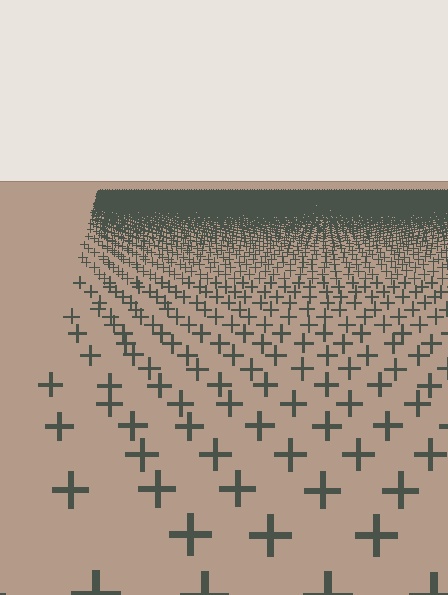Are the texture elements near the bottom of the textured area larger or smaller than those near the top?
Larger. Near the bottom, elements are closer to the viewer and appear at a bigger on-screen size.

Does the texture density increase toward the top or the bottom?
Density increases toward the top.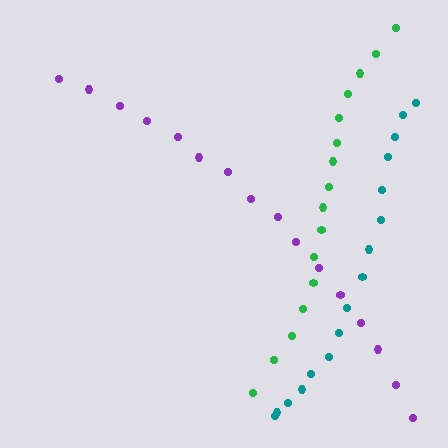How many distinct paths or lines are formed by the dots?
There are 3 distinct paths.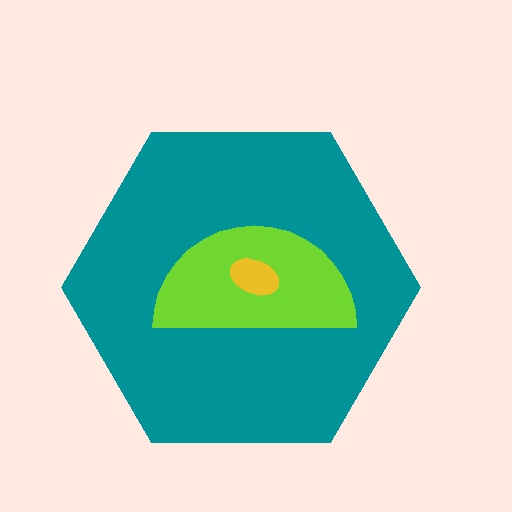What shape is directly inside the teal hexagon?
The lime semicircle.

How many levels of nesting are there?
3.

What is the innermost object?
The yellow ellipse.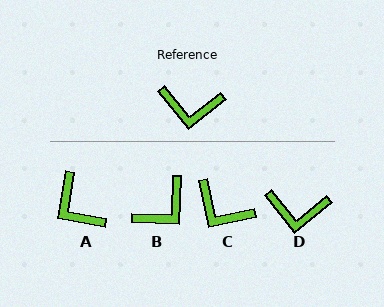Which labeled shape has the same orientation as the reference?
D.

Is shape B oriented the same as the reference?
No, it is off by about 49 degrees.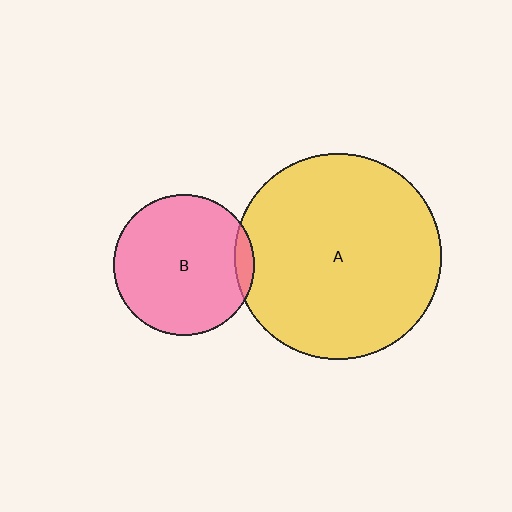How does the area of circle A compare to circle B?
Approximately 2.1 times.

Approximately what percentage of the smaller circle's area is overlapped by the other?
Approximately 5%.